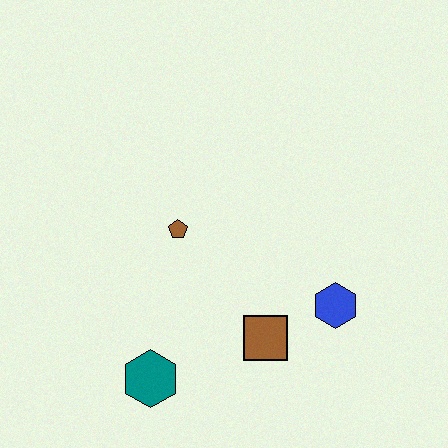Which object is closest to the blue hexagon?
The brown square is closest to the blue hexagon.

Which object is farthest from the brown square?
The brown pentagon is farthest from the brown square.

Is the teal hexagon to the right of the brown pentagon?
No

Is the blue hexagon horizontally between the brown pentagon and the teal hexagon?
No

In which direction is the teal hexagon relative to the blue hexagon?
The teal hexagon is to the left of the blue hexagon.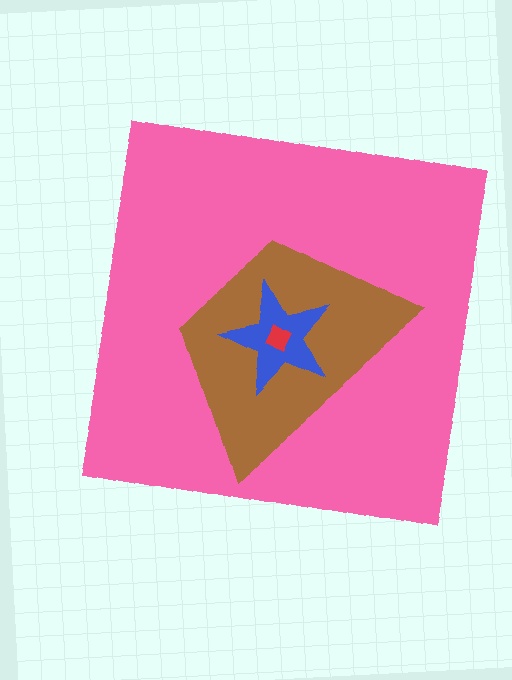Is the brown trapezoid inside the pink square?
Yes.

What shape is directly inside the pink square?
The brown trapezoid.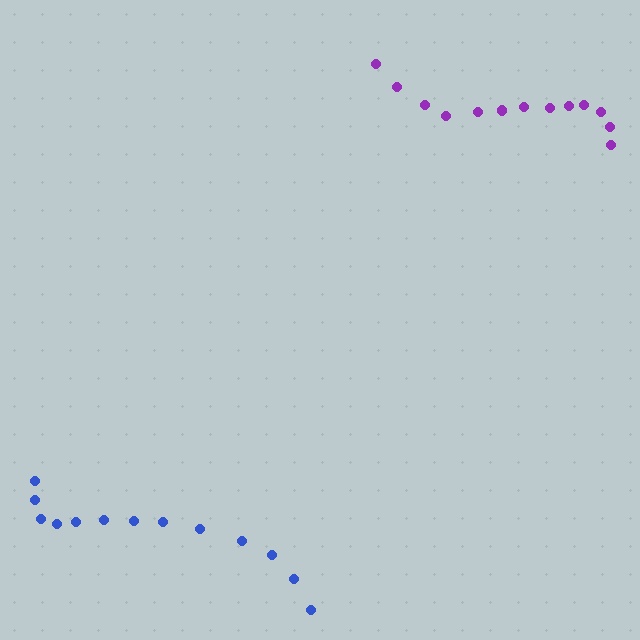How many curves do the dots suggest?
There are 2 distinct paths.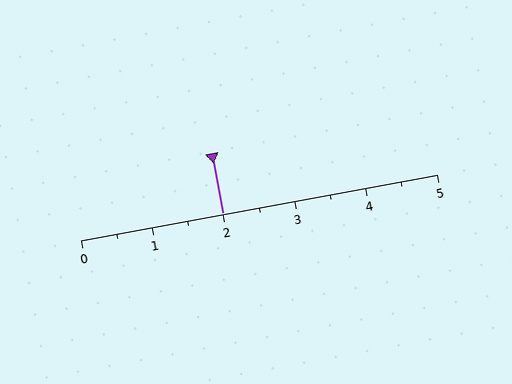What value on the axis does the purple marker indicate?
The marker indicates approximately 2.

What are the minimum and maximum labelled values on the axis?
The axis runs from 0 to 5.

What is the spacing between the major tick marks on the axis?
The major ticks are spaced 1 apart.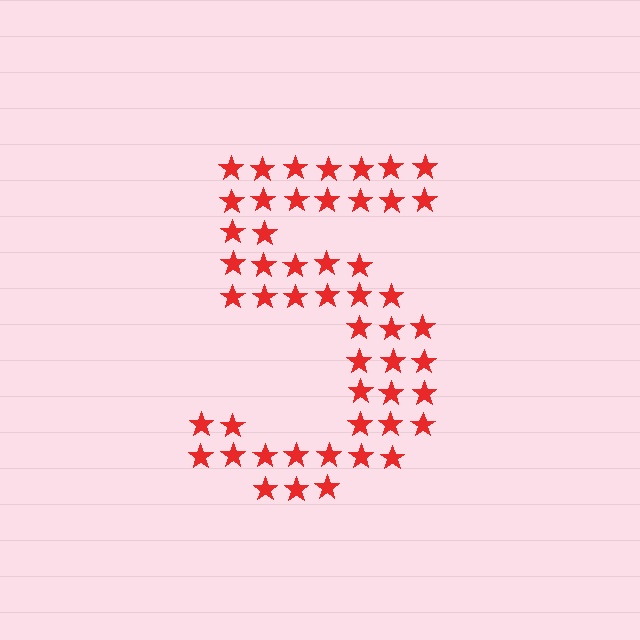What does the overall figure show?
The overall figure shows the digit 5.